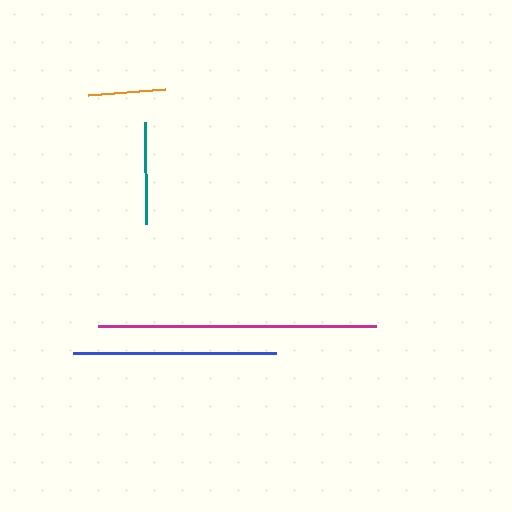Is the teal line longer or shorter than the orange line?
The teal line is longer than the orange line.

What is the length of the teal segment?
The teal segment is approximately 102 pixels long.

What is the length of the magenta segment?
The magenta segment is approximately 278 pixels long.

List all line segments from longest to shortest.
From longest to shortest: magenta, blue, teal, orange.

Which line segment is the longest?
The magenta line is the longest at approximately 278 pixels.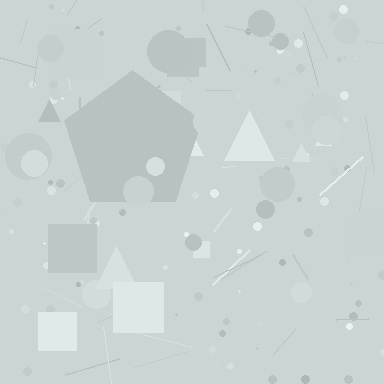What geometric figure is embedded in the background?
A pentagon is embedded in the background.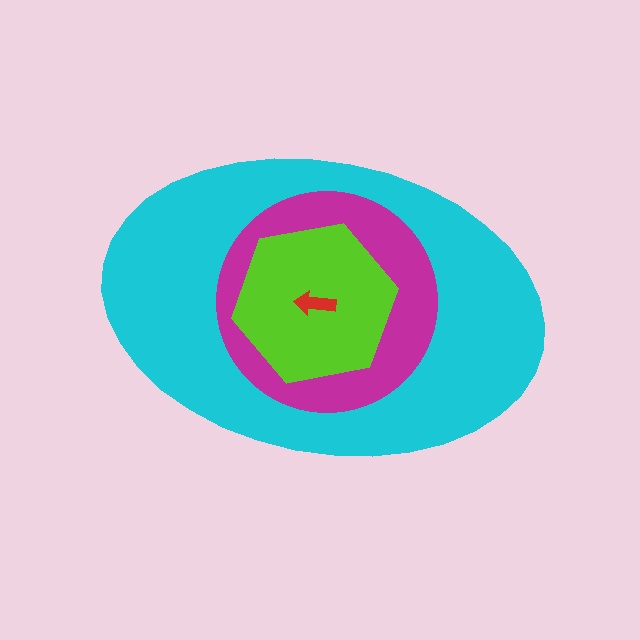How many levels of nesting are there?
4.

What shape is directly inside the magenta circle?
The lime hexagon.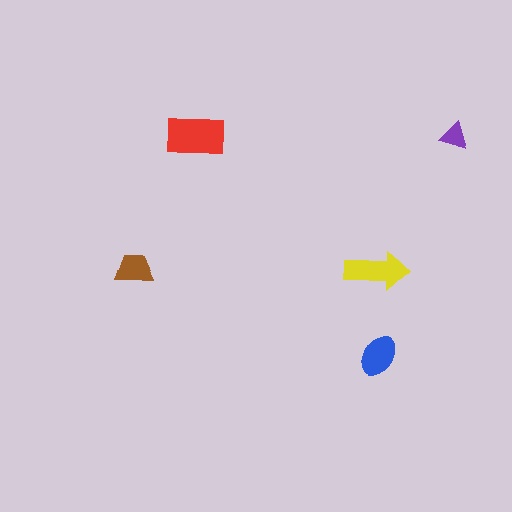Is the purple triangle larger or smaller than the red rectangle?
Smaller.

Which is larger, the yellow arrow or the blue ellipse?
The yellow arrow.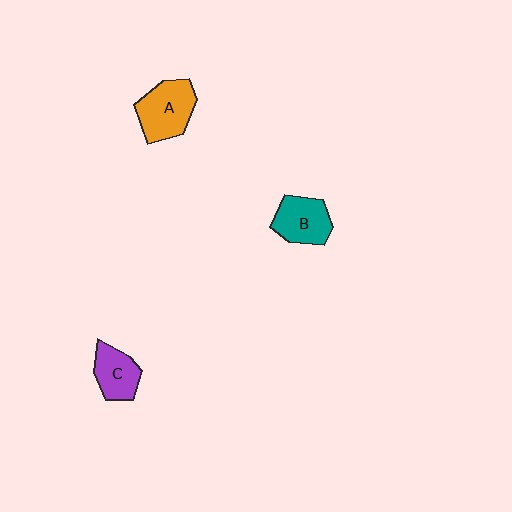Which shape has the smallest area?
Shape C (purple).